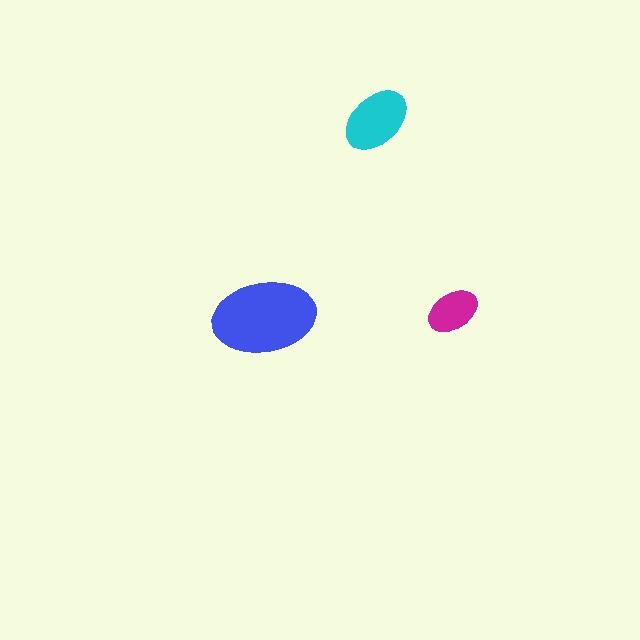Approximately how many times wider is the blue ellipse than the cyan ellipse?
About 1.5 times wider.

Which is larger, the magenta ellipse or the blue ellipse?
The blue one.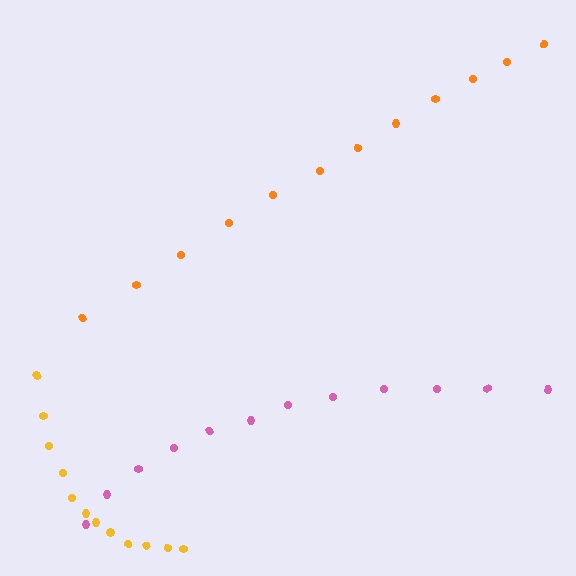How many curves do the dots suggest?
There are 3 distinct paths.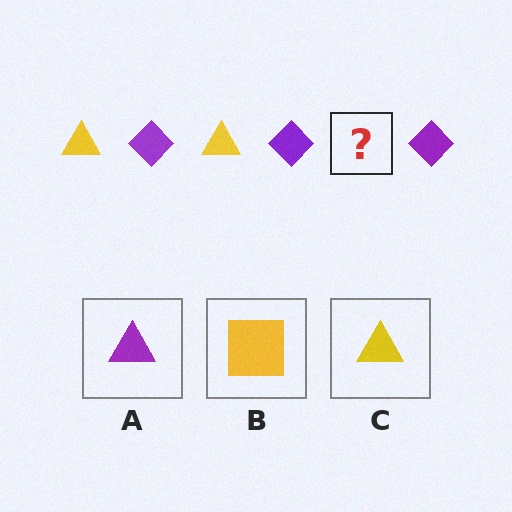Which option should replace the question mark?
Option C.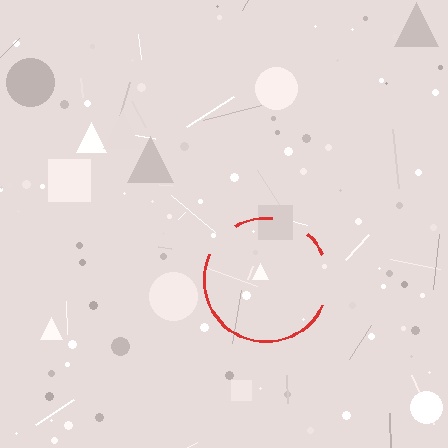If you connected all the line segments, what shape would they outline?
They would outline a circle.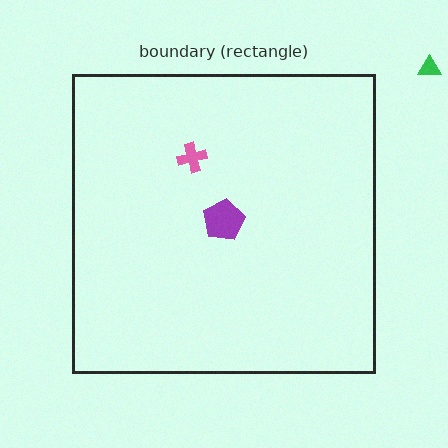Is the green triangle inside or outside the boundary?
Outside.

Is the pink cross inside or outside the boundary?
Inside.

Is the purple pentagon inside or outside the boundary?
Inside.